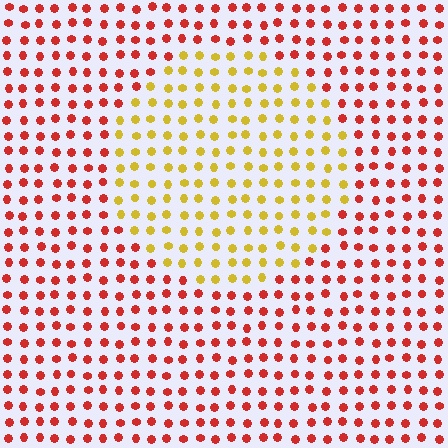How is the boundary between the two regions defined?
The boundary is defined purely by a slight shift in hue (about 52 degrees). Spacing, size, and orientation are identical on both sides.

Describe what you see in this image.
The image is filled with small red elements in a uniform arrangement. A circle-shaped region is visible where the elements are tinted to a slightly different hue, forming a subtle color boundary.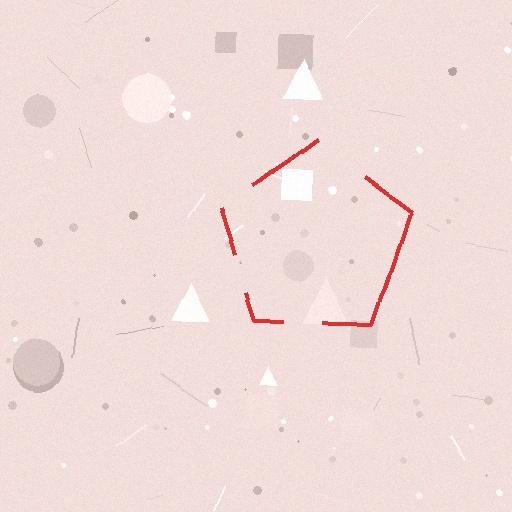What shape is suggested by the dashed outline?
The dashed outline suggests a pentagon.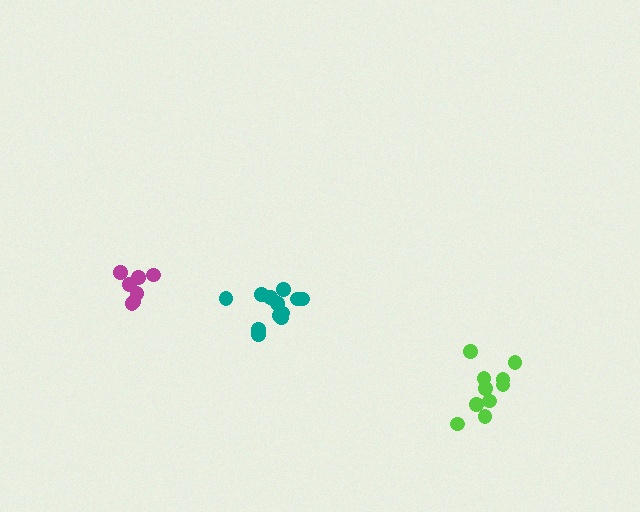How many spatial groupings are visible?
There are 3 spatial groupings.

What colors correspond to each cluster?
The clusters are colored: teal, lime, magenta.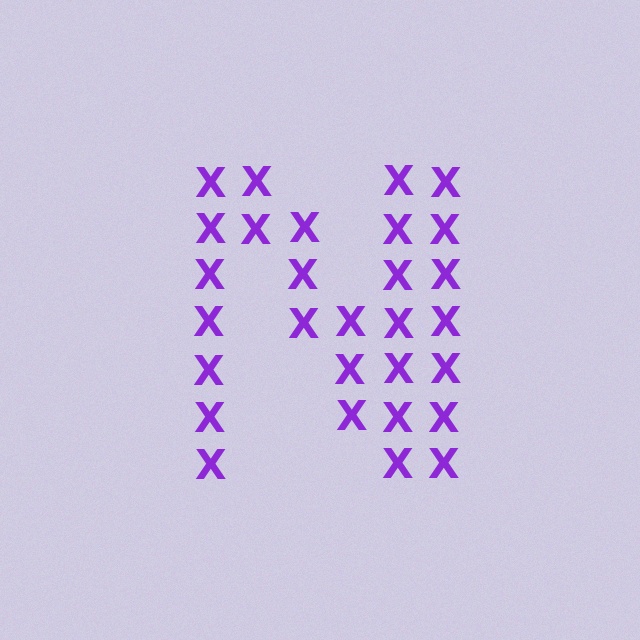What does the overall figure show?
The overall figure shows the letter N.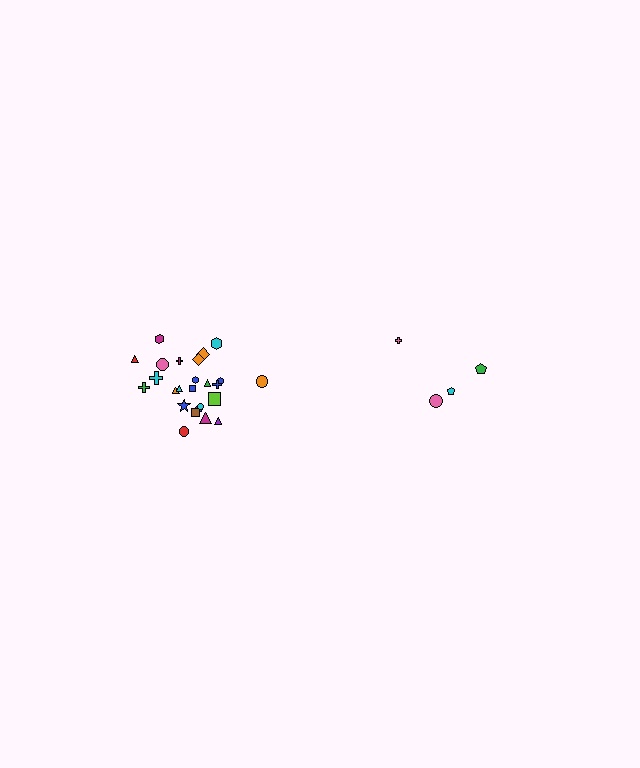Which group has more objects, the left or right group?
The left group.